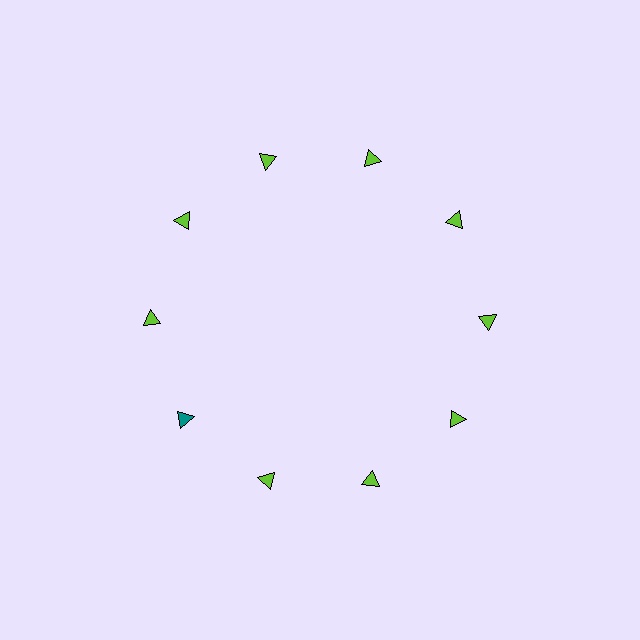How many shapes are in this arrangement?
There are 10 shapes arranged in a ring pattern.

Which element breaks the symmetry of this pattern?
The teal triangle at roughly the 8 o'clock position breaks the symmetry. All other shapes are lime triangles.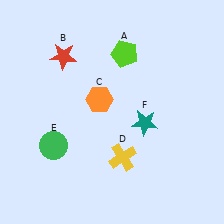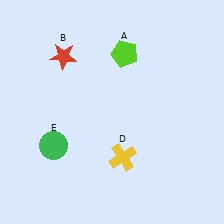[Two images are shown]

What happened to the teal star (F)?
The teal star (F) was removed in Image 2. It was in the bottom-right area of Image 1.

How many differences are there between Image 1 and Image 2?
There are 2 differences between the two images.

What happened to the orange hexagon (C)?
The orange hexagon (C) was removed in Image 2. It was in the top-left area of Image 1.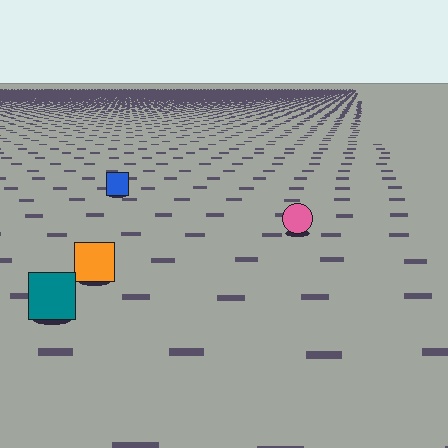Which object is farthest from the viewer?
The blue square is farthest from the viewer. It appears smaller and the ground texture around it is denser.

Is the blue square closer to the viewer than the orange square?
No. The orange square is closer — you can tell from the texture gradient: the ground texture is coarser near it.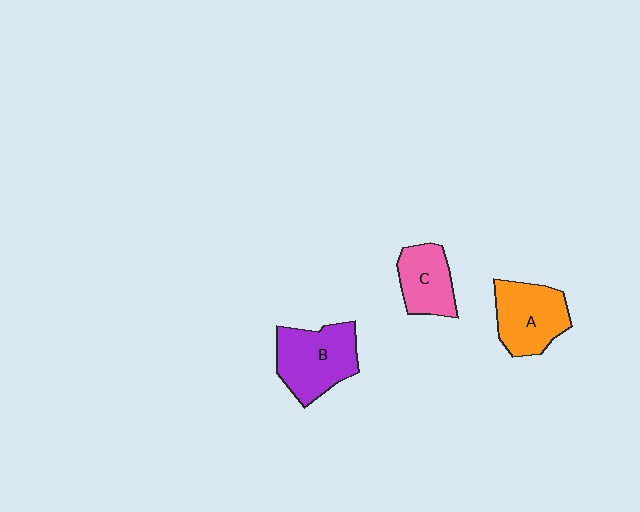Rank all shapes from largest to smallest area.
From largest to smallest: B (purple), A (orange), C (pink).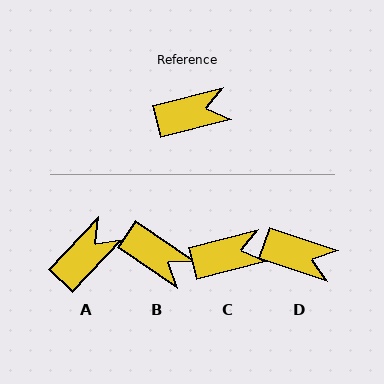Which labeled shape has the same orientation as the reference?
C.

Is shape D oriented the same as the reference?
No, it is off by about 33 degrees.